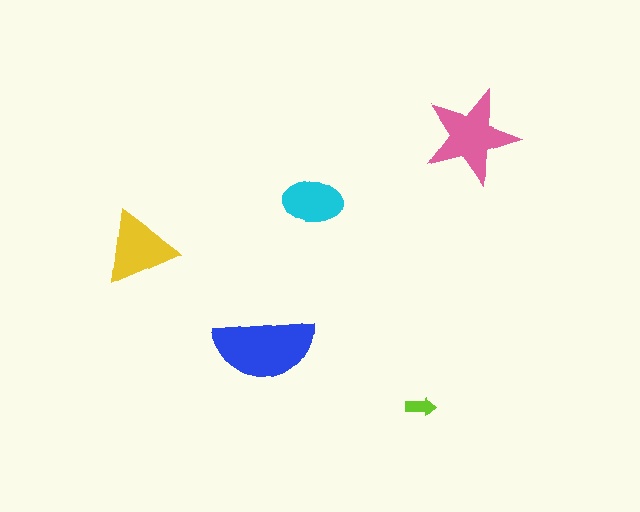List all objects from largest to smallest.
The blue semicircle, the pink star, the yellow triangle, the cyan ellipse, the lime arrow.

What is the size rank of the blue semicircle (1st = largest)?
1st.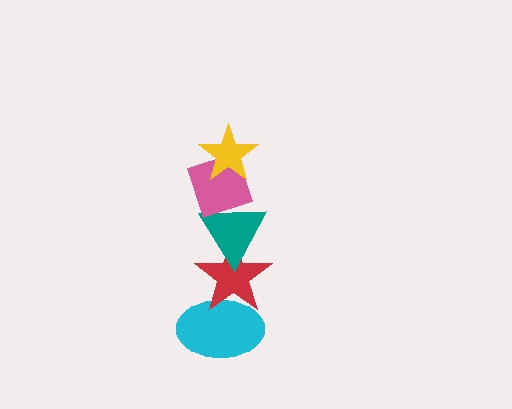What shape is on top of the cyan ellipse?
The red star is on top of the cyan ellipse.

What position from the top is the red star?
The red star is 4th from the top.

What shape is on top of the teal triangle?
The pink diamond is on top of the teal triangle.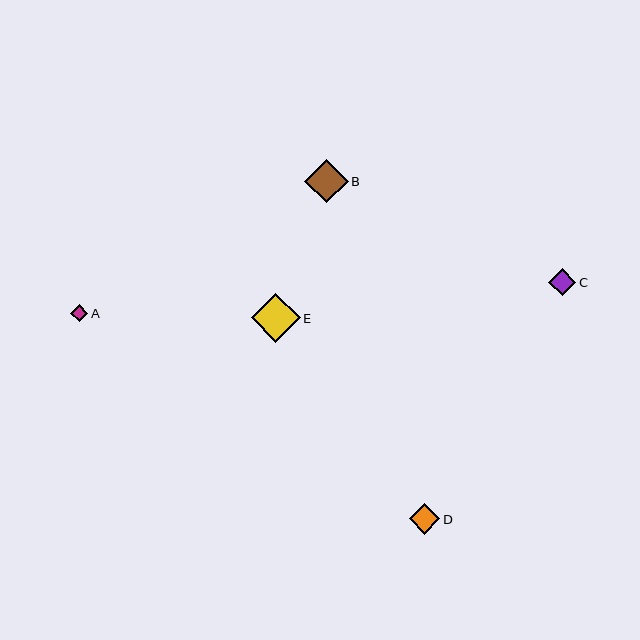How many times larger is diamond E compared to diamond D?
Diamond E is approximately 1.6 times the size of diamond D.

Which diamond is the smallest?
Diamond A is the smallest with a size of approximately 17 pixels.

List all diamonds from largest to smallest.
From largest to smallest: E, B, D, C, A.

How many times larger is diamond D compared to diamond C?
Diamond D is approximately 1.1 times the size of diamond C.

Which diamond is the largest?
Diamond E is the largest with a size of approximately 49 pixels.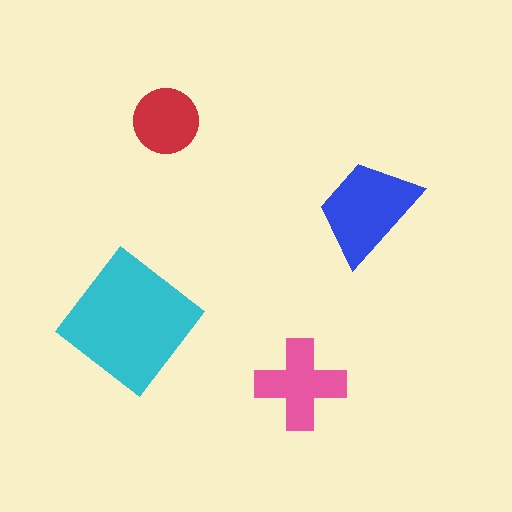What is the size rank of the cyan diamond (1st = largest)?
1st.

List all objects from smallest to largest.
The red circle, the pink cross, the blue trapezoid, the cyan diamond.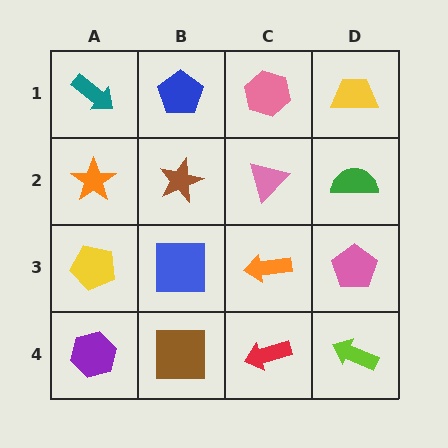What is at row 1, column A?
A teal arrow.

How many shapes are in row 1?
4 shapes.